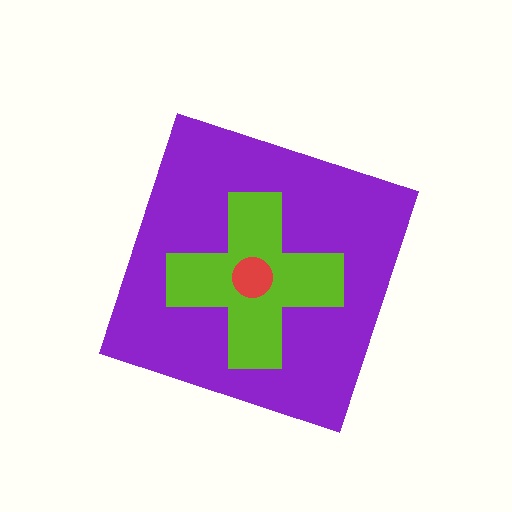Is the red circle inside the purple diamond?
Yes.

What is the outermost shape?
The purple diamond.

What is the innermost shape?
The red circle.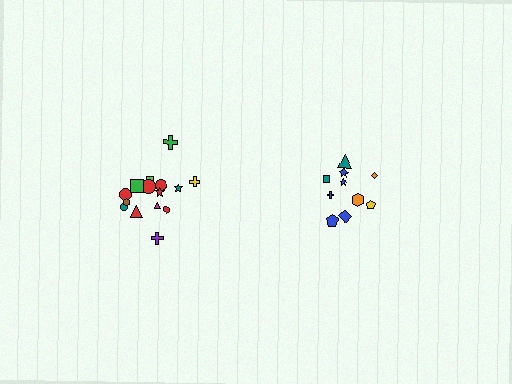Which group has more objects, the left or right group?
The left group.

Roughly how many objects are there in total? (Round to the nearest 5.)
Roughly 25 objects in total.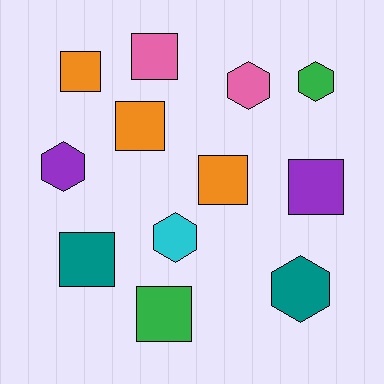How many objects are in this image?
There are 12 objects.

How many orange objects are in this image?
There are 3 orange objects.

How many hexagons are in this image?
There are 5 hexagons.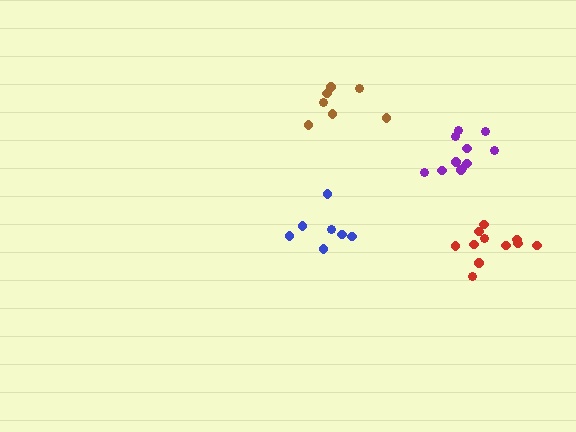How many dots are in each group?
Group 1: 7 dots, Group 2: 7 dots, Group 3: 11 dots, Group 4: 11 dots (36 total).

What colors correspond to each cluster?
The clusters are colored: brown, blue, red, purple.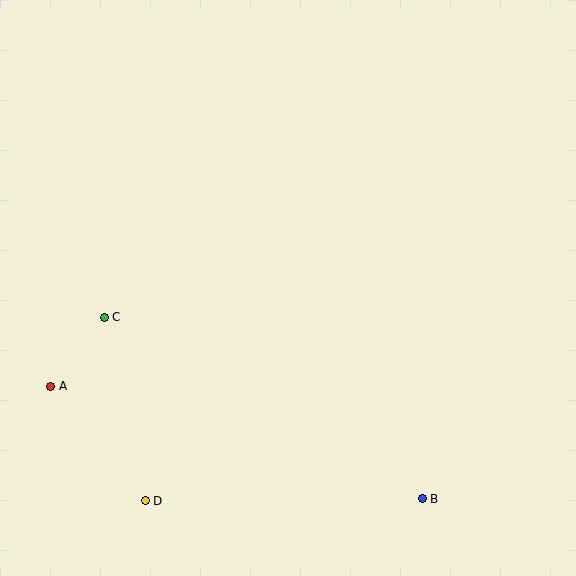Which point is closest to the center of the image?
Point C at (104, 317) is closest to the center.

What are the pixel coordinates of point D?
Point D is at (145, 501).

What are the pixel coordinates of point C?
Point C is at (104, 317).